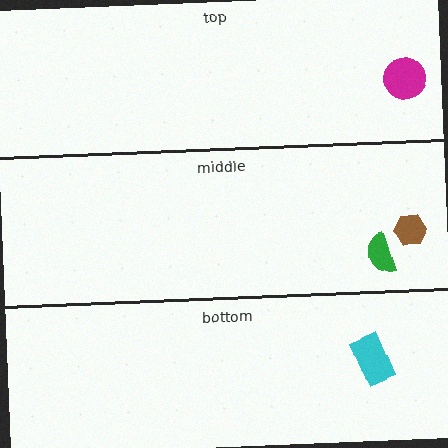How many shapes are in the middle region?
2.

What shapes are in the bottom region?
The cyan rectangle.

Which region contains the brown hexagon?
The middle region.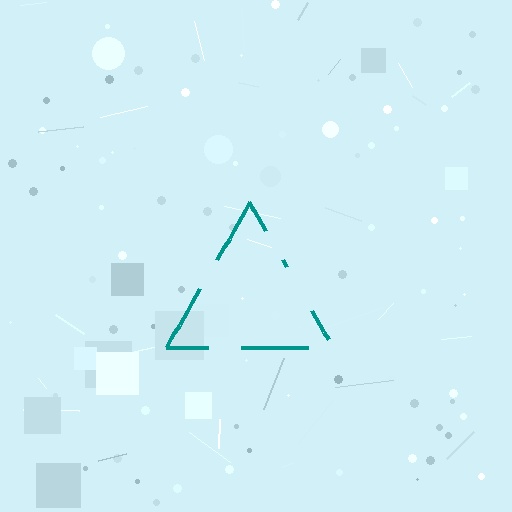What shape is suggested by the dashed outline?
The dashed outline suggests a triangle.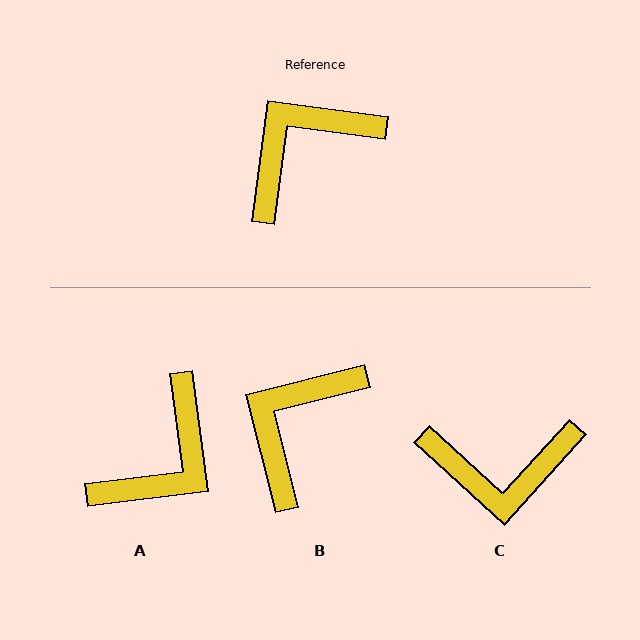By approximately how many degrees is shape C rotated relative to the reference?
Approximately 145 degrees counter-clockwise.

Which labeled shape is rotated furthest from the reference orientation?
A, about 165 degrees away.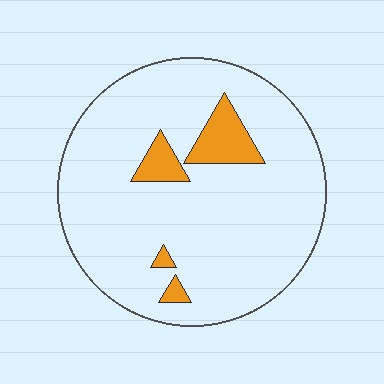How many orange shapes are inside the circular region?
4.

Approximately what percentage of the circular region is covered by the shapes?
Approximately 10%.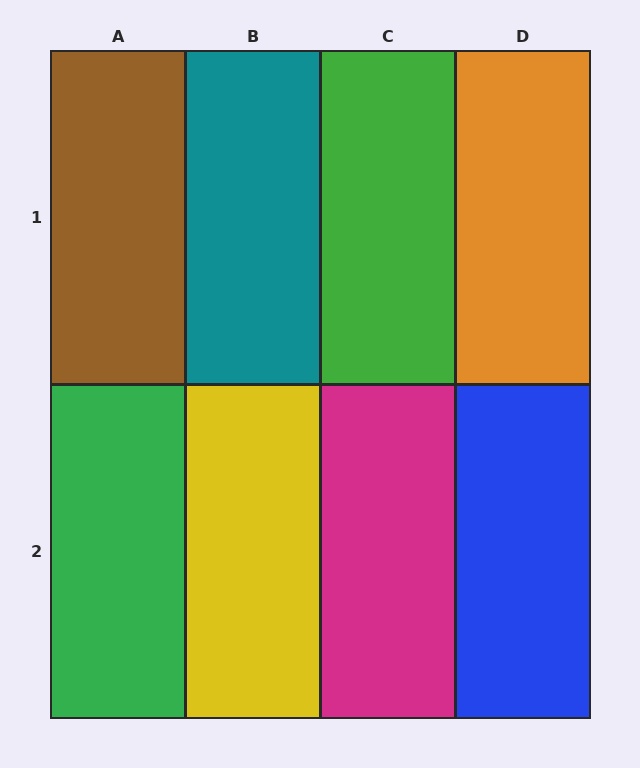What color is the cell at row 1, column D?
Orange.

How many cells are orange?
1 cell is orange.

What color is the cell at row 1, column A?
Brown.